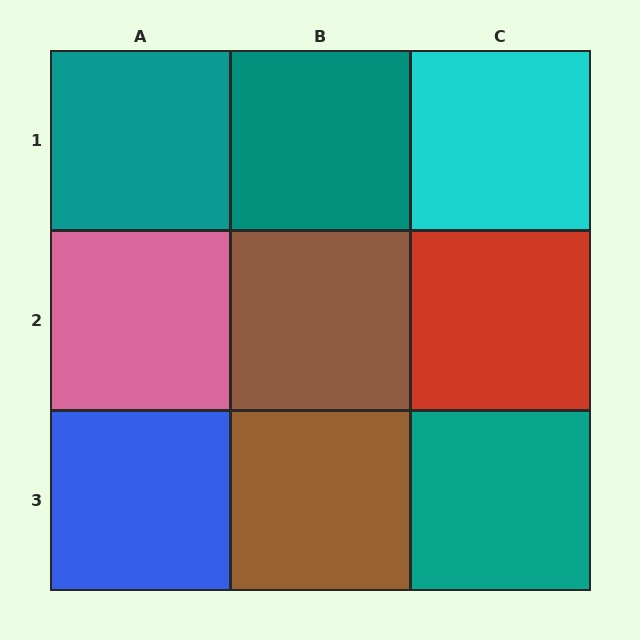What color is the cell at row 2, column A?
Pink.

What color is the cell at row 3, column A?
Blue.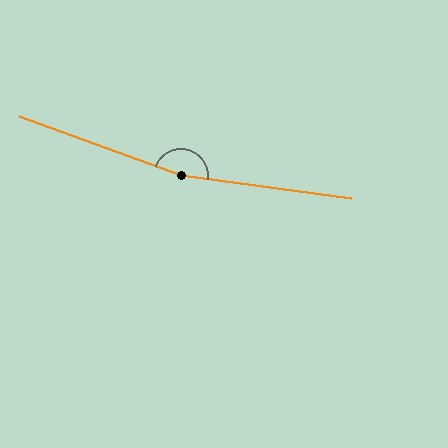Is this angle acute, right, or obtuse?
It is obtuse.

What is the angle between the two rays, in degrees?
Approximately 167 degrees.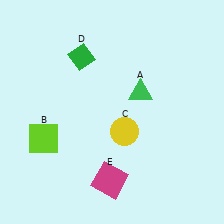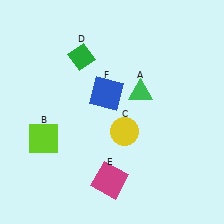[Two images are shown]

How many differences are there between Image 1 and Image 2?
There is 1 difference between the two images.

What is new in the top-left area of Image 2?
A blue square (F) was added in the top-left area of Image 2.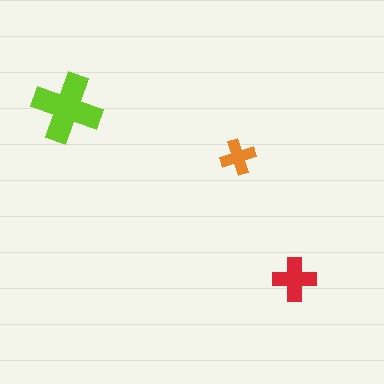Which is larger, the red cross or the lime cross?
The lime one.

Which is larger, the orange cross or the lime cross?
The lime one.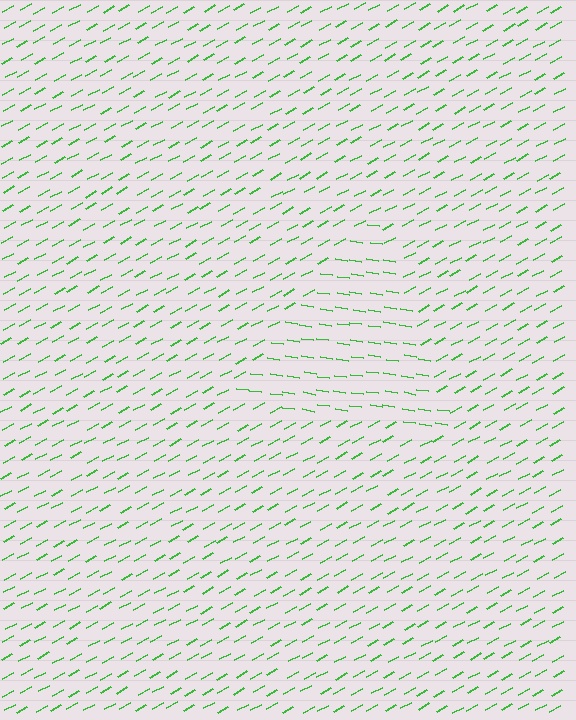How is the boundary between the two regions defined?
The boundary is defined purely by a change in line orientation (approximately 36 degrees difference). All lines are the same color and thickness.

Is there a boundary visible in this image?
Yes, there is a texture boundary formed by a change in line orientation.